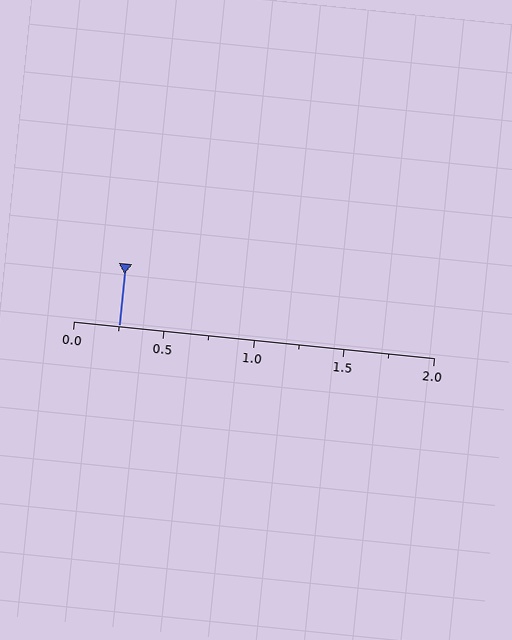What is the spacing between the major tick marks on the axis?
The major ticks are spaced 0.5 apart.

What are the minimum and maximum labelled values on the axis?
The axis runs from 0.0 to 2.0.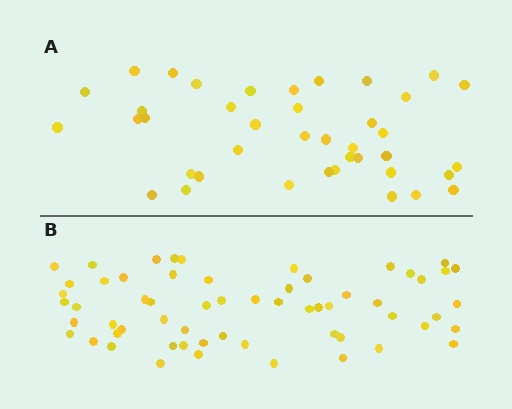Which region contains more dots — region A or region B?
Region B (the bottom region) has more dots.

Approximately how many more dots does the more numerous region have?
Region B has approximately 20 more dots than region A.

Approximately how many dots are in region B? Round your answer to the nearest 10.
About 60 dots.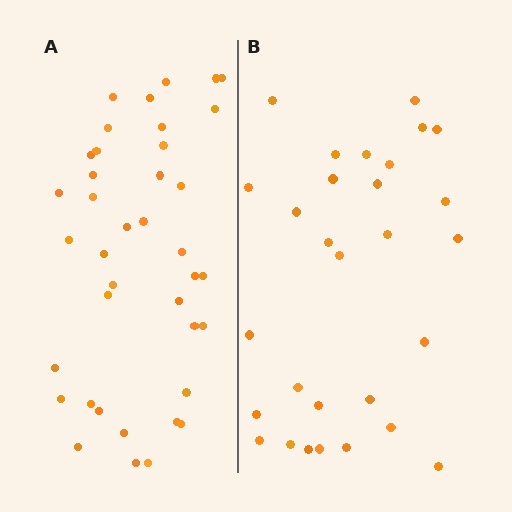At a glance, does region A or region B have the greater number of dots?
Region A (the left region) has more dots.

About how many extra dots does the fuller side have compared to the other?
Region A has roughly 10 or so more dots than region B.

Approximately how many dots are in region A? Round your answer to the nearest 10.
About 40 dots. (The exact count is 39, which rounds to 40.)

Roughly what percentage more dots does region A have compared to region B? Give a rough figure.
About 35% more.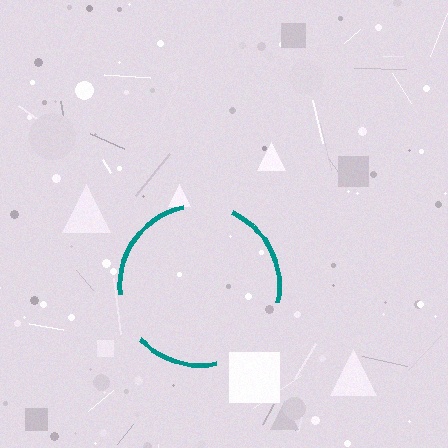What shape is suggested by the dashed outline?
The dashed outline suggests a circle.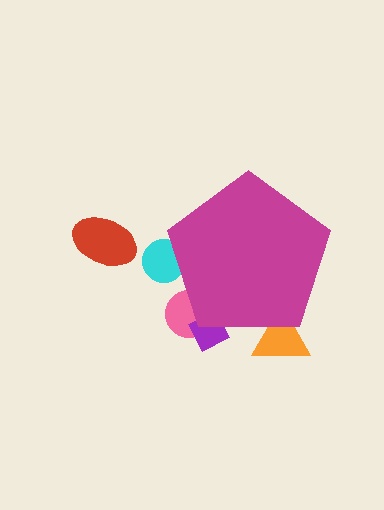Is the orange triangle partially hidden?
Yes, the orange triangle is partially hidden behind the magenta pentagon.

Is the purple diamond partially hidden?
Yes, the purple diamond is partially hidden behind the magenta pentagon.